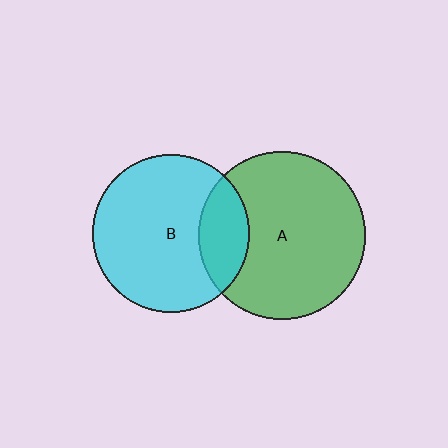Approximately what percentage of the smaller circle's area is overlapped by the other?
Approximately 20%.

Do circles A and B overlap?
Yes.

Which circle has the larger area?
Circle A (green).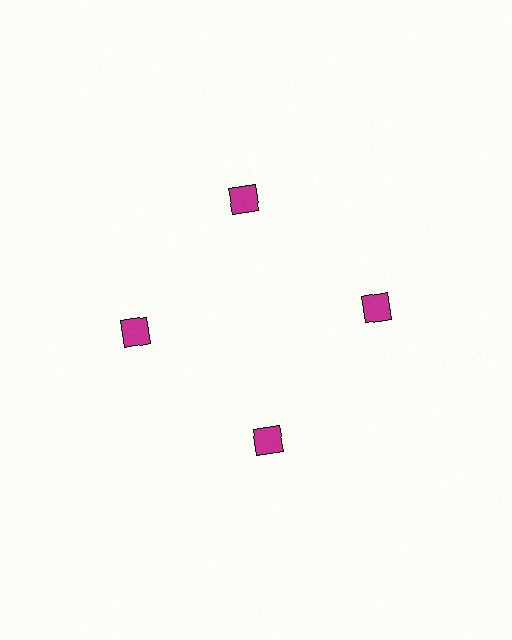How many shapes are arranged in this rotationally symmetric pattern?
There are 4 shapes, arranged in 4 groups of 1.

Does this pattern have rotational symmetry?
Yes, this pattern has 4-fold rotational symmetry. It looks the same after rotating 90 degrees around the center.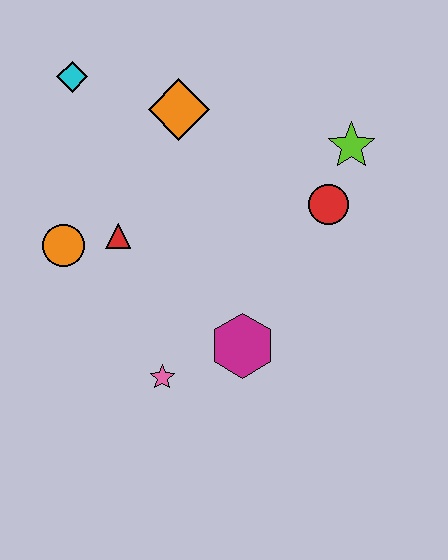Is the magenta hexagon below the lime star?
Yes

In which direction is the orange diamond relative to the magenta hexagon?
The orange diamond is above the magenta hexagon.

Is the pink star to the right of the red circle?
No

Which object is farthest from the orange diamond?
The pink star is farthest from the orange diamond.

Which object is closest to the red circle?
The lime star is closest to the red circle.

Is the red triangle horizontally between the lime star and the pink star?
No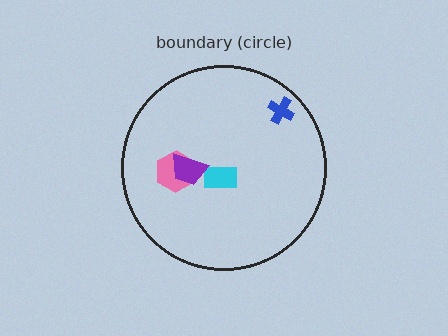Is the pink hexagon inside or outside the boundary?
Inside.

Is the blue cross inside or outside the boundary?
Inside.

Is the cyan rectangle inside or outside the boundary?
Inside.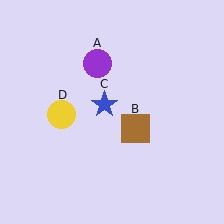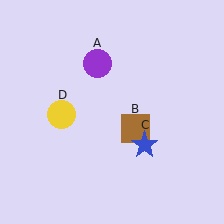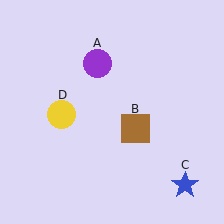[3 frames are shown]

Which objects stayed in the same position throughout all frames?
Purple circle (object A) and brown square (object B) and yellow circle (object D) remained stationary.